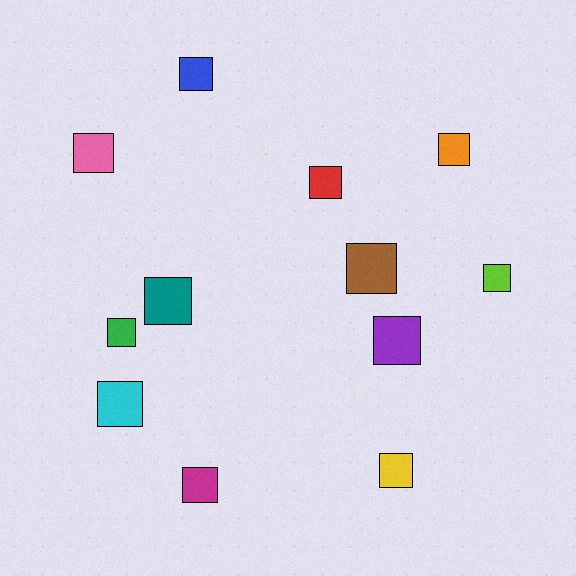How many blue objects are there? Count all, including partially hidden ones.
There is 1 blue object.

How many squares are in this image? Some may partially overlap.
There are 12 squares.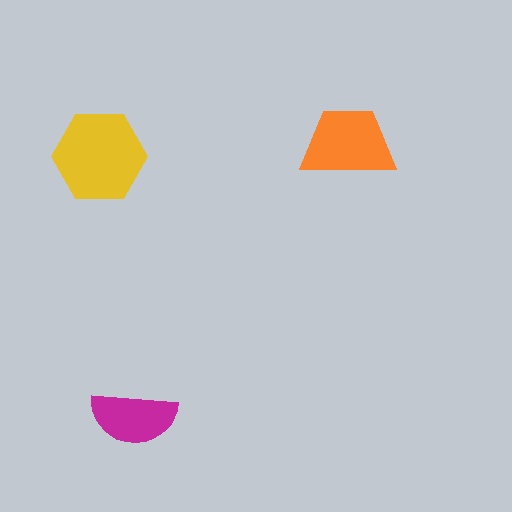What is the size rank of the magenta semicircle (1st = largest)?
3rd.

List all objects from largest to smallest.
The yellow hexagon, the orange trapezoid, the magenta semicircle.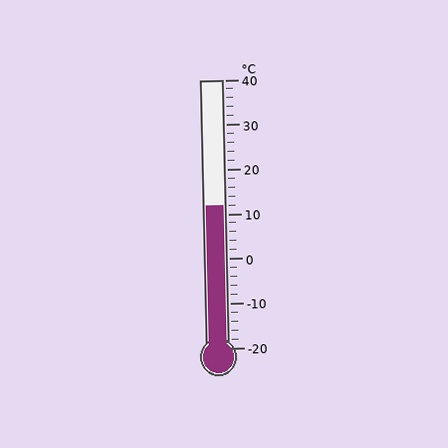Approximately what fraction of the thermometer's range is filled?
The thermometer is filled to approximately 55% of its range.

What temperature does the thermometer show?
The thermometer shows approximately 12°C.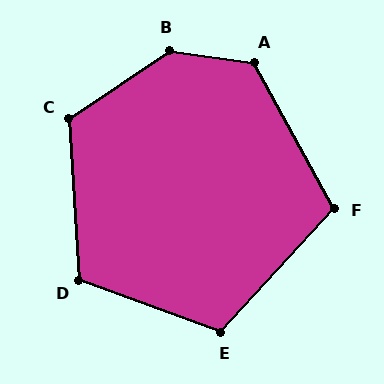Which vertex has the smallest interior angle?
F, at approximately 108 degrees.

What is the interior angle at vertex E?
Approximately 112 degrees (obtuse).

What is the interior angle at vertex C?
Approximately 120 degrees (obtuse).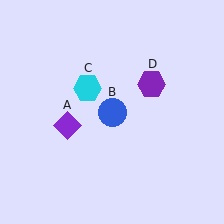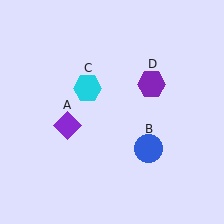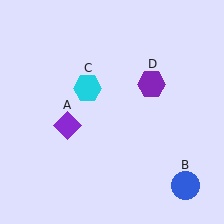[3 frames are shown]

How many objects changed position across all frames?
1 object changed position: blue circle (object B).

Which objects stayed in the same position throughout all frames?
Purple diamond (object A) and cyan hexagon (object C) and purple hexagon (object D) remained stationary.